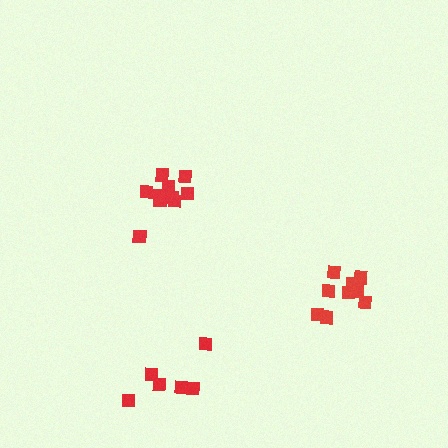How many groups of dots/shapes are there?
There are 3 groups.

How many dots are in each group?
Group 1: 10 dots, Group 2: 6 dots, Group 3: 10 dots (26 total).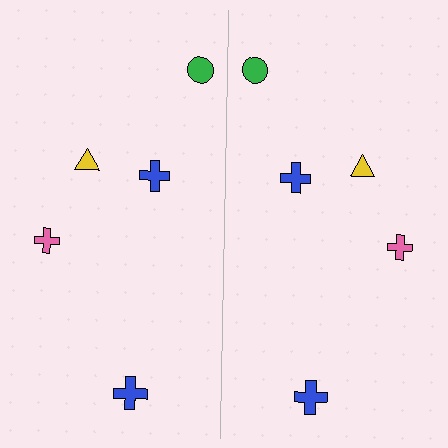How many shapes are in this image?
There are 10 shapes in this image.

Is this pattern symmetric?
Yes, this pattern has bilateral (reflection) symmetry.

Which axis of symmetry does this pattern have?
The pattern has a vertical axis of symmetry running through the center of the image.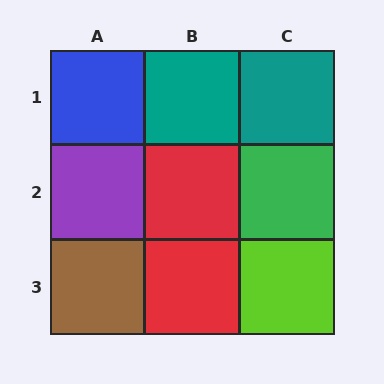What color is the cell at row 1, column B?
Teal.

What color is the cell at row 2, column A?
Purple.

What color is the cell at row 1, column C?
Teal.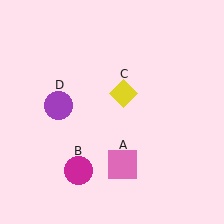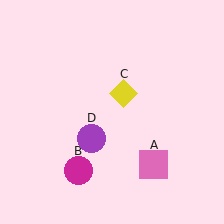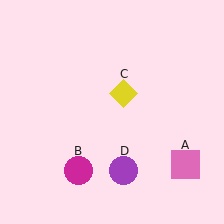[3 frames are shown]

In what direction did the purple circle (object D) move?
The purple circle (object D) moved down and to the right.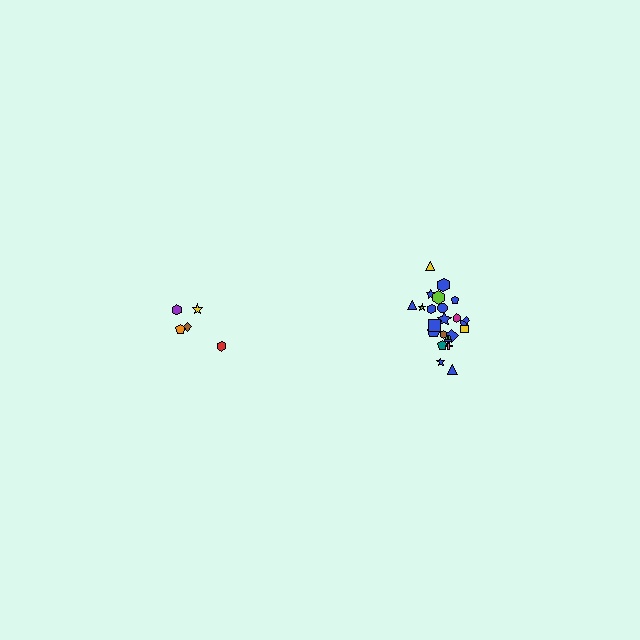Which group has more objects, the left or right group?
The right group.